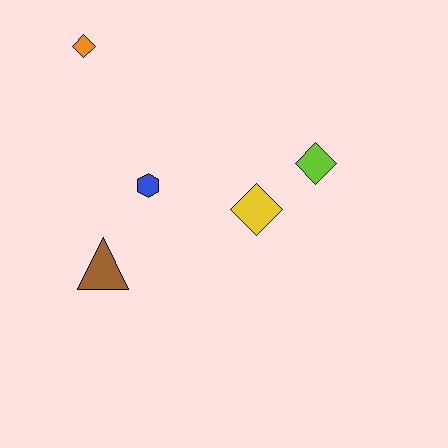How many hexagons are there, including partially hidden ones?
There is 1 hexagon.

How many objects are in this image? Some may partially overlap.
There are 5 objects.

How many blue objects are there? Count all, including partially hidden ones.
There is 1 blue object.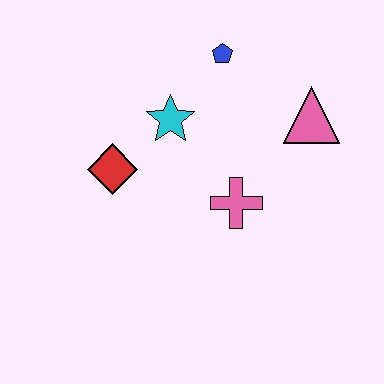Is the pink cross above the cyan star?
No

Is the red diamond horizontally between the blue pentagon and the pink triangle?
No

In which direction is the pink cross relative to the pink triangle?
The pink cross is below the pink triangle.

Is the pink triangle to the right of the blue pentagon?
Yes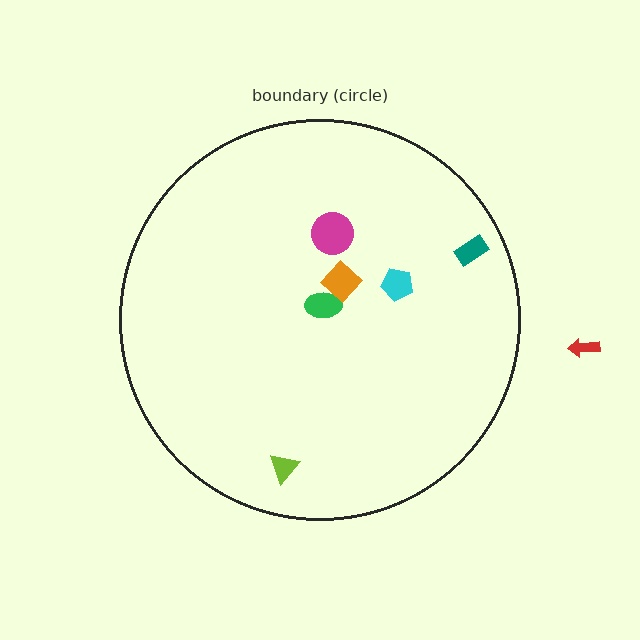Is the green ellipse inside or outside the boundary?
Inside.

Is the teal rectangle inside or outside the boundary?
Inside.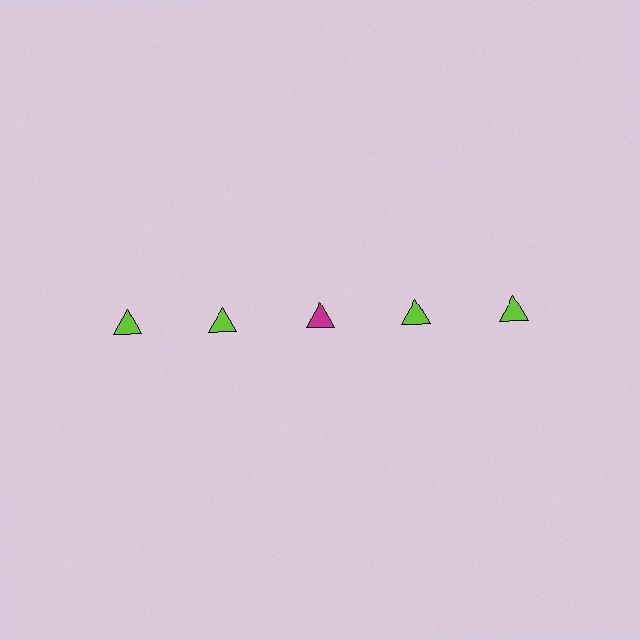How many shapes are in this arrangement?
There are 5 shapes arranged in a grid pattern.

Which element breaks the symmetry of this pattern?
The magenta triangle in the top row, center column breaks the symmetry. All other shapes are lime triangles.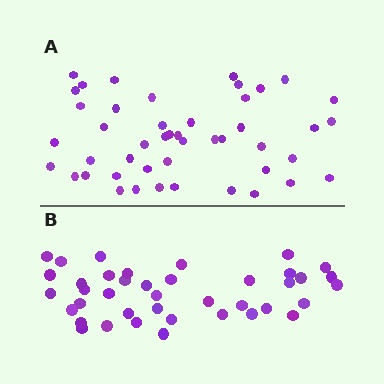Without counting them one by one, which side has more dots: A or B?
Region A (the top region) has more dots.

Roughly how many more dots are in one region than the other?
Region A has about 6 more dots than region B.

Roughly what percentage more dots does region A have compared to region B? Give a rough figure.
About 15% more.